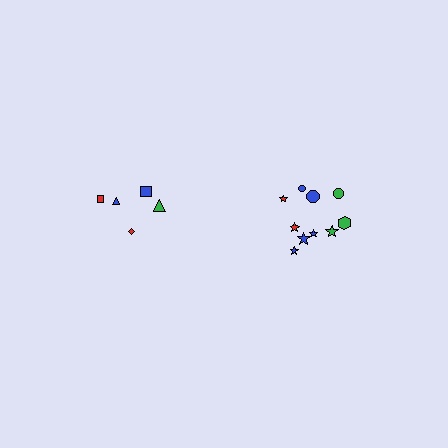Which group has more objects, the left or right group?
The right group.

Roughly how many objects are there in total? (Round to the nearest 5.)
Roughly 15 objects in total.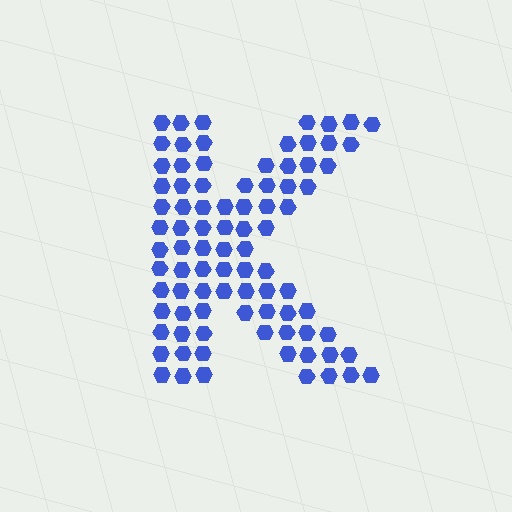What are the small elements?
The small elements are hexagons.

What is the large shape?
The large shape is the letter K.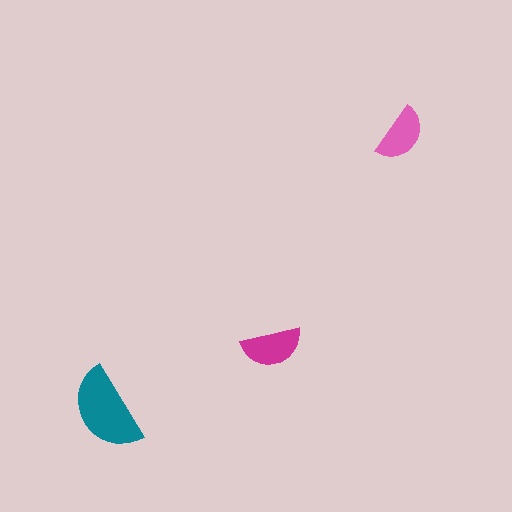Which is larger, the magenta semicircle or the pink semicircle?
The magenta one.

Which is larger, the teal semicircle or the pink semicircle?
The teal one.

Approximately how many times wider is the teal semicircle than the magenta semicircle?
About 1.5 times wider.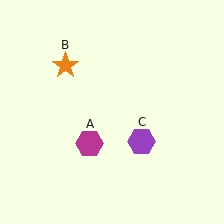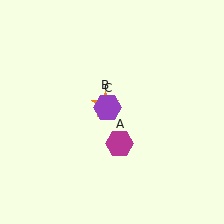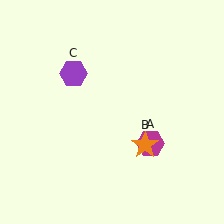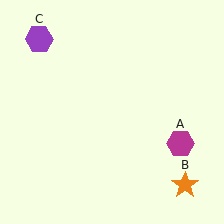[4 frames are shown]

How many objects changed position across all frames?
3 objects changed position: magenta hexagon (object A), orange star (object B), purple hexagon (object C).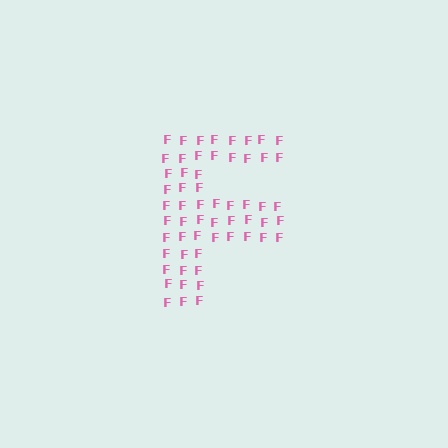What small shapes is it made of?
It is made of small letter F's.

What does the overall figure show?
The overall figure shows the letter F.